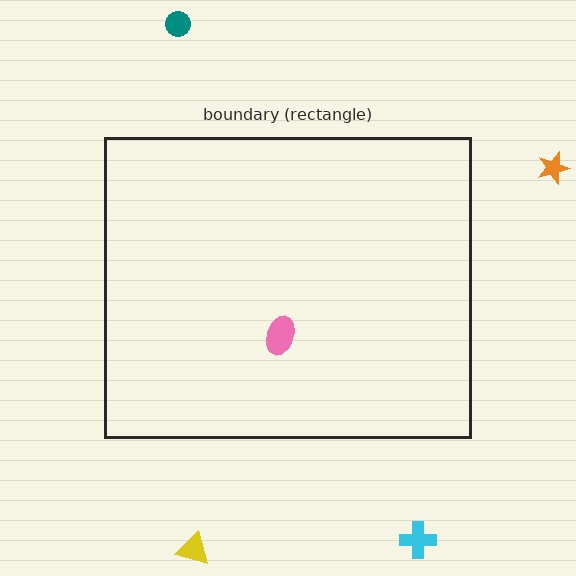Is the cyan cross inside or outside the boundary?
Outside.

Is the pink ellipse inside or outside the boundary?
Inside.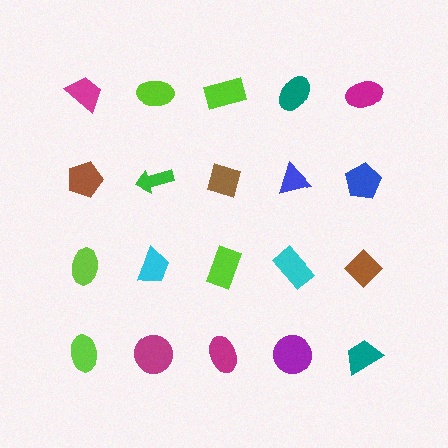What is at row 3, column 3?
A lime rectangle.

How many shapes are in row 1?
5 shapes.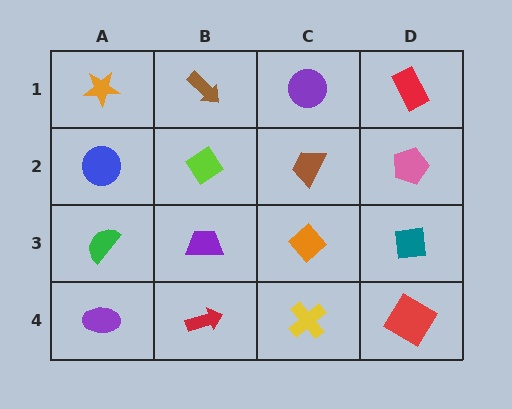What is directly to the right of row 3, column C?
A teal square.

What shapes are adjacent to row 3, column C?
A brown trapezoid (row 2, column C), a yellow cross (row 4, column C), a purple trapezoid (row 3, column B), a teal square (row 3, column D).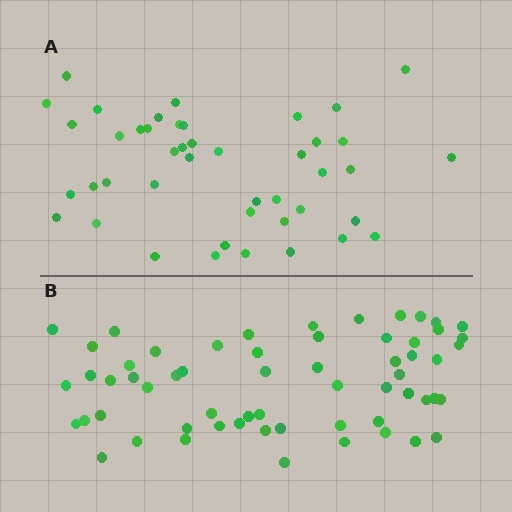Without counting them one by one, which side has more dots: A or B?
Region B (the bottom region) has more dots.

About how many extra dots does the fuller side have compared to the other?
Region B has approximately 15 more dots than region A.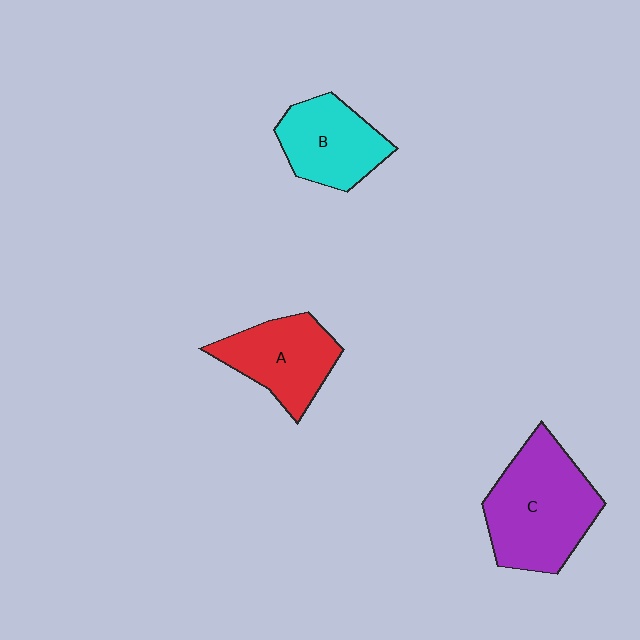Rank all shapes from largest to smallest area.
From largest to smallest: C (purple), A (red), B (cyan).